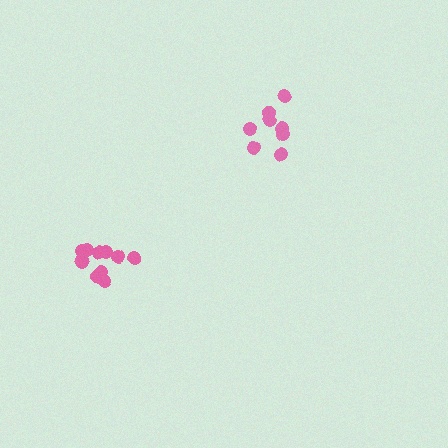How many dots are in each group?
Group 1: 11 dots, Group 2: 8 dots (19 total).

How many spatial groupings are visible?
There are 2 spatial groupings.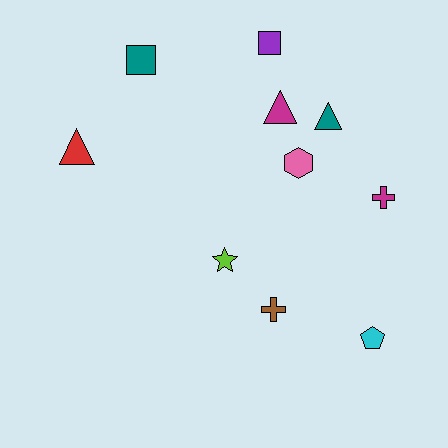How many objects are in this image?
There are 10 objects.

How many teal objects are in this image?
There are 2 teal objects.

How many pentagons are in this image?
There is 1 pentagon.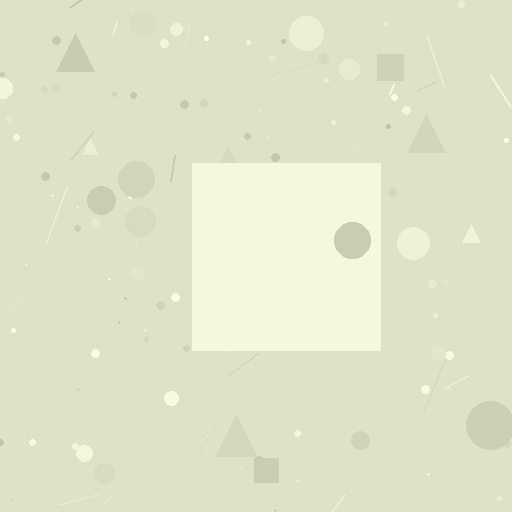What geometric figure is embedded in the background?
A square is embedded in the background.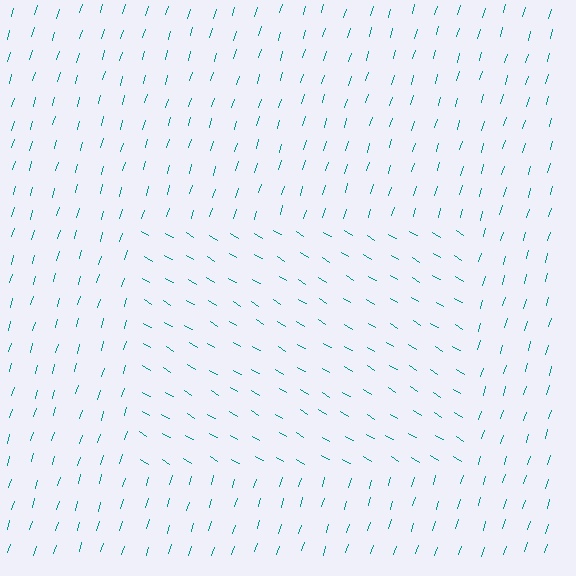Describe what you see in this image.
The image is filled with small teal line segments. A rectangle region in the image has lines oriented differently from the surrounding lines, creating a visible texture boundary.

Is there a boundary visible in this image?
Yes, there is a texture boundary formed by a change in line orientation.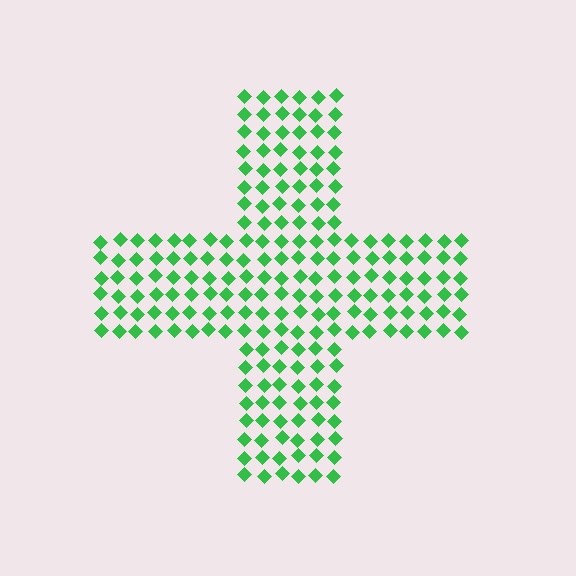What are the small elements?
The small elements are diamonds.